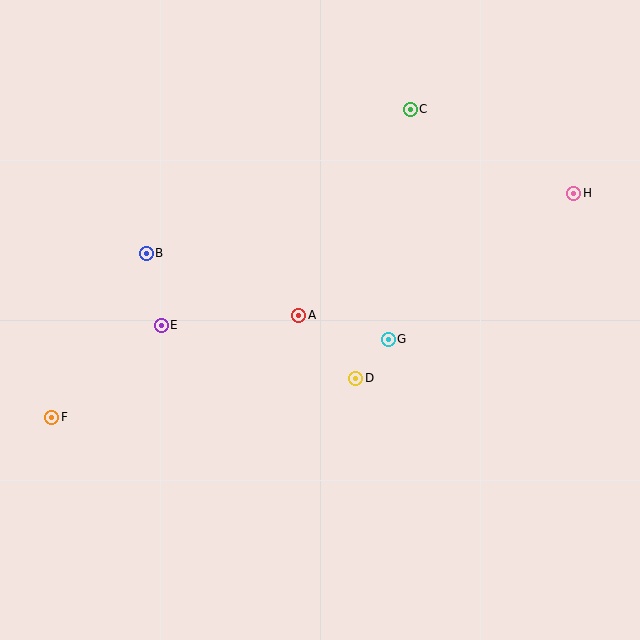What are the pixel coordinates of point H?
Point H is at (574, 193).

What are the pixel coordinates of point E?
Point E is at (161, 325).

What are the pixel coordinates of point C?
Point C is at (410, 109).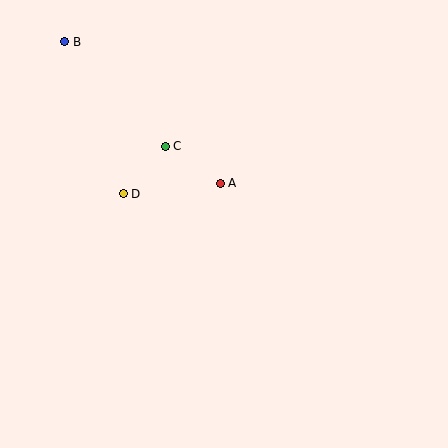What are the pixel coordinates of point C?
Point C is at (165, 146).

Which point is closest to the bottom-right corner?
Point A is closest to the bottom-right corner.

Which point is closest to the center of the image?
Point A at (220, 183) is closest to the center.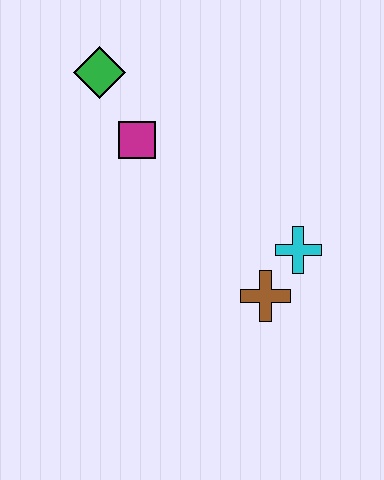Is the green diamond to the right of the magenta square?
No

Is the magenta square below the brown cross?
No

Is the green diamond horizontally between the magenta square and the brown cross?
No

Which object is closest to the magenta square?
The green diamond is closest to the magenta square.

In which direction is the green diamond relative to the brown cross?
The green diamond is above the brown cross.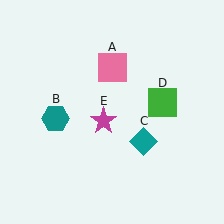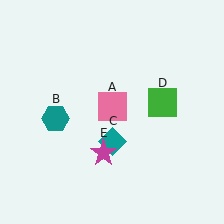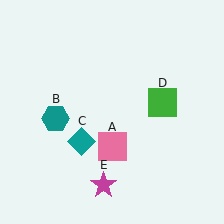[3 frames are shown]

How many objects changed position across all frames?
3 objects changed position: pink square (object A), teal diamond (object C), magenta star (object E).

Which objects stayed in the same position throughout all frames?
Teal hexagon (object B) and green square (object D) remained stationary.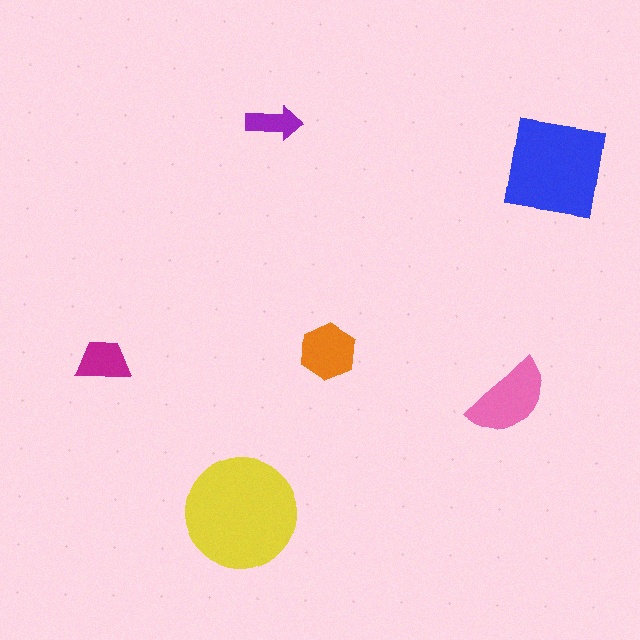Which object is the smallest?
The purple arrow.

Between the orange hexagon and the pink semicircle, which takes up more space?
The pink semicircle.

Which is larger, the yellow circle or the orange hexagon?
The yellow circle.